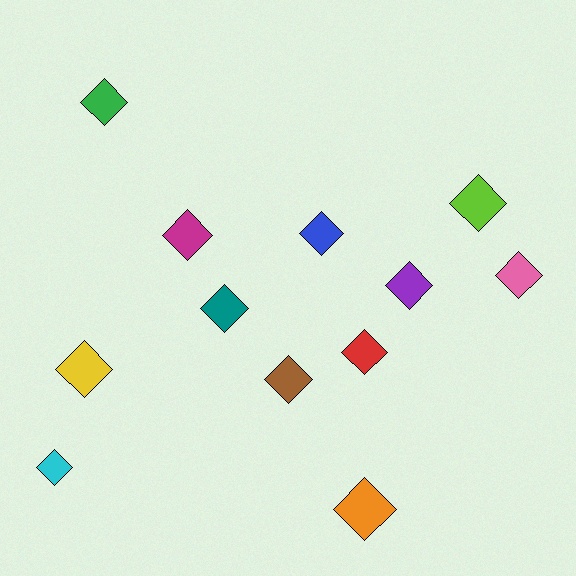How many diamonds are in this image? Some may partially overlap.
There are 12 diamonds.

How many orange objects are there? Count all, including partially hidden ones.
There is 1 orange object.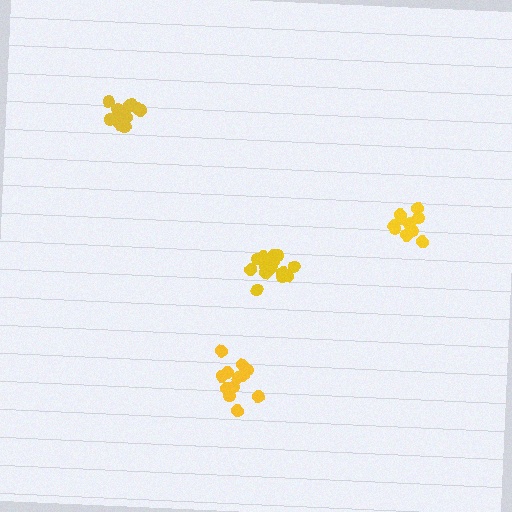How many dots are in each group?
Group 1: 12 dots, Group 2: 13 dots, Group 3: 15 dots, Group 4: 10 dots (50 total).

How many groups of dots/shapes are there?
There are 4 groups.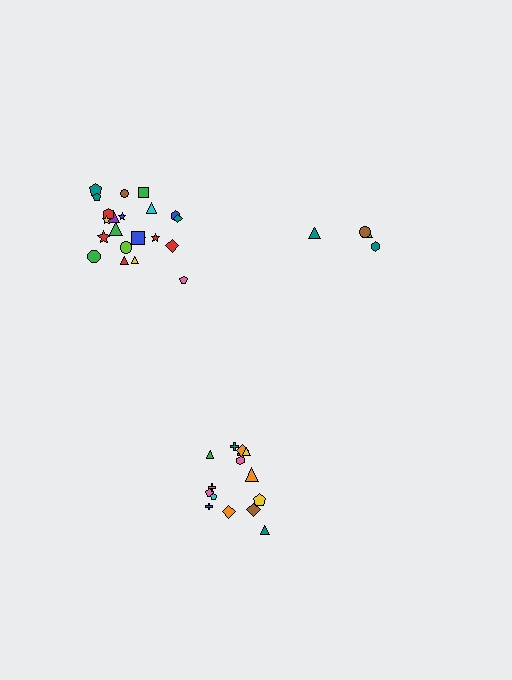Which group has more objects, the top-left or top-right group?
The top-left group.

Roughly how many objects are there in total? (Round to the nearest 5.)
Roughly 40 objects in total.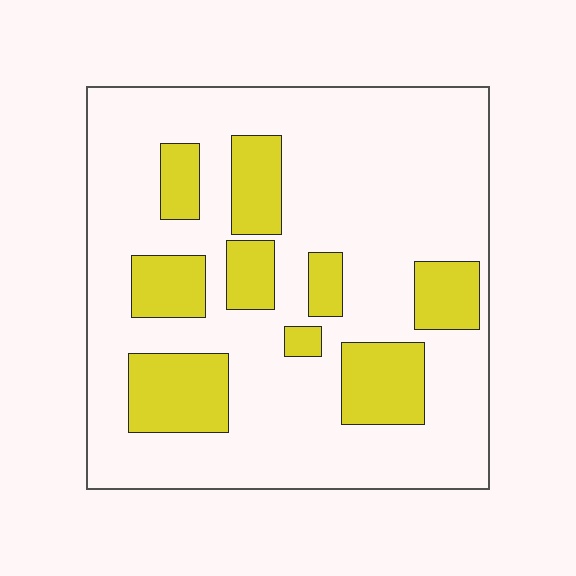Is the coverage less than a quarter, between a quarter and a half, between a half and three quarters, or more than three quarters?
Less than a quarter.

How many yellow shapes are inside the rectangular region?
9.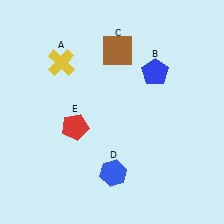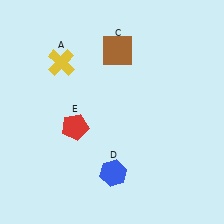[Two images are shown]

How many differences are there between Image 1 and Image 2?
There is 1 difference between the two images.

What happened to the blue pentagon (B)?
The blue pentagon (B) was removed in Image 2. It was in the top-right area of Image 1.